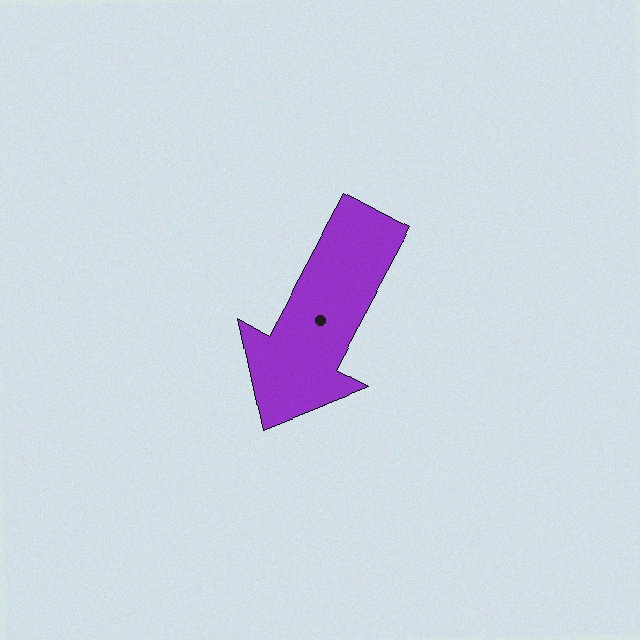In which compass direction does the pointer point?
Southwest.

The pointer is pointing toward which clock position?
Roughly 7 o'clock.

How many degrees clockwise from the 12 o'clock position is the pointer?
Approximately 208 degrees.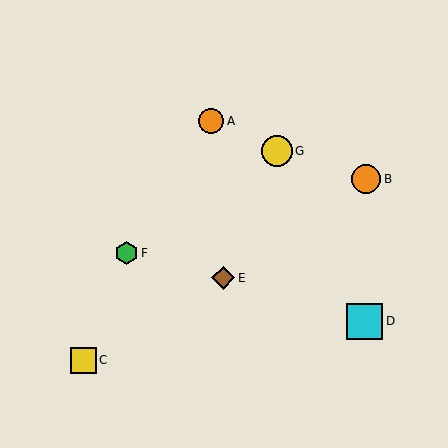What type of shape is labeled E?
Shape E is a brown diamond.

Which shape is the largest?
The cyan square (labeled D) is the largest.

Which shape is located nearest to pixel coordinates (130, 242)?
The green hexagon (labeled F) at (126, 253) is nearest to that location.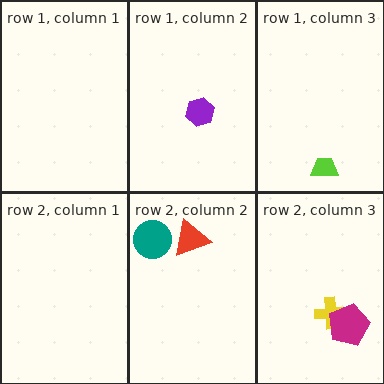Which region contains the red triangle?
The row 2, column 2 region.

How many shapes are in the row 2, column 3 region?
2.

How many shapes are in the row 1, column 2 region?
1.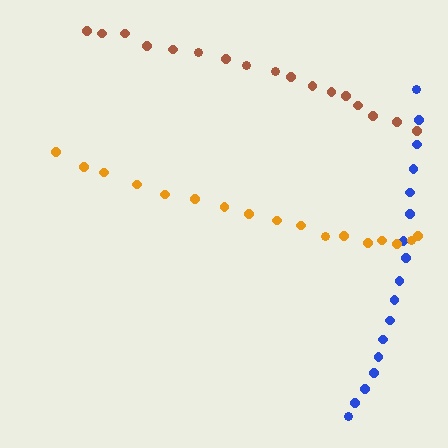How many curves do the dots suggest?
There are 3 distinct paths.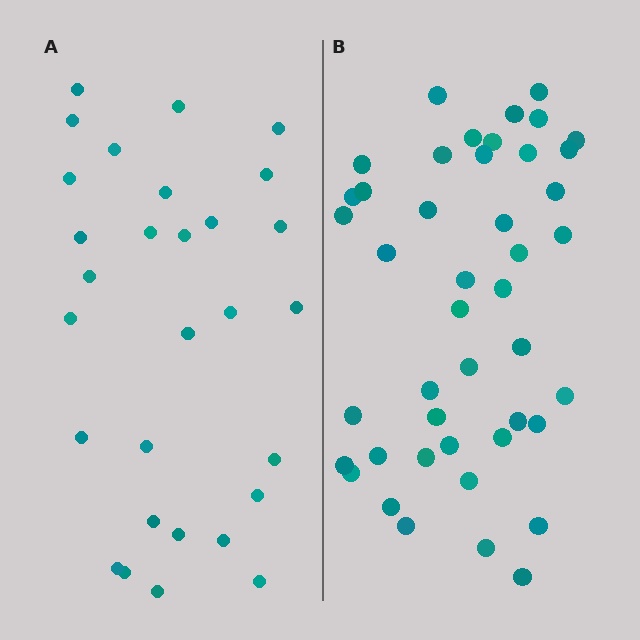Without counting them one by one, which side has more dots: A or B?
Region B (the right region) has more dots.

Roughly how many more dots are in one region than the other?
Region B has approximately 15 more dots than region A.